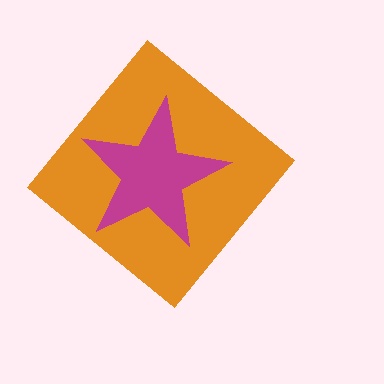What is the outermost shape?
The orange diamond.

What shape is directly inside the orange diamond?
The magenta star.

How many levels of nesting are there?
2.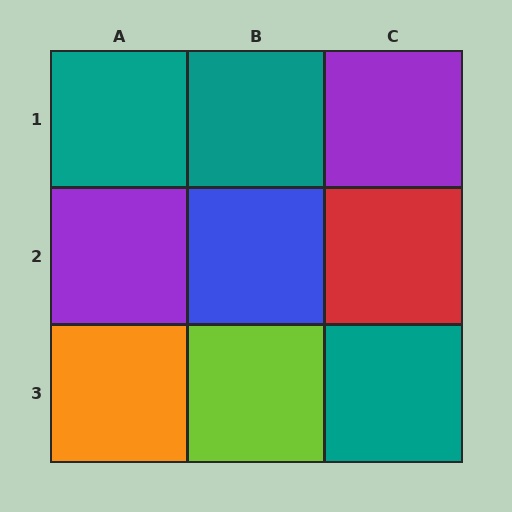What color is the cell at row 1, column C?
Purple.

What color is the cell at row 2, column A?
Purple.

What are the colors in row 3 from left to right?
Orange, lime, teal.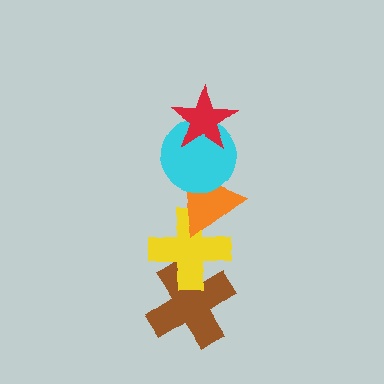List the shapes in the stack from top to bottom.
From top to bottom: the red star, the cyan circle, the orange triangle, the yellow cross, the brown cross.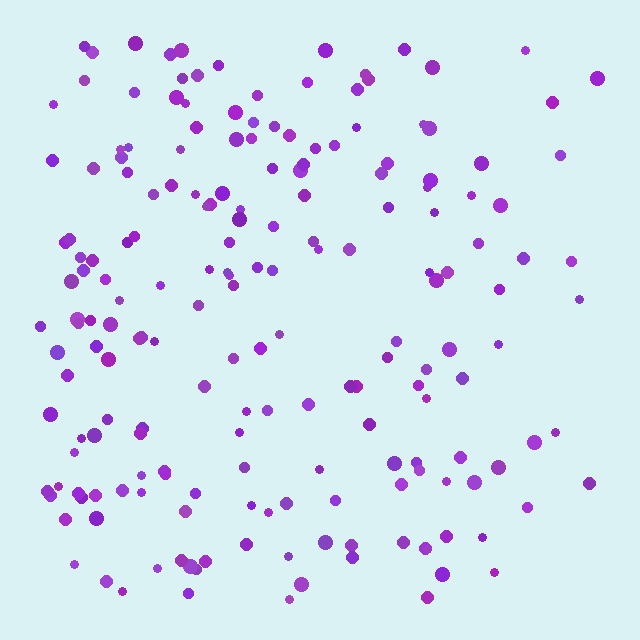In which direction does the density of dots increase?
From right to left, with the left side densest.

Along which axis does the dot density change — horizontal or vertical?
Horizontal.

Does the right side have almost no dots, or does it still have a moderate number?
Still a moderate number, just noticeably fewer than the left.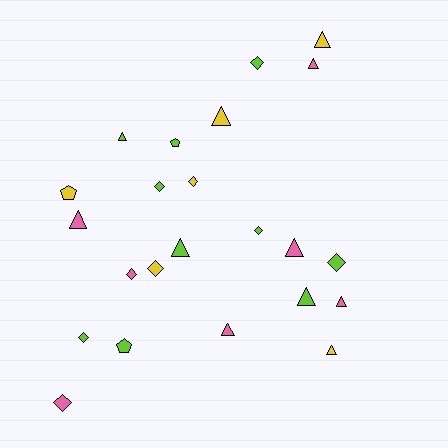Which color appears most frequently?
Lime, with 10 objects.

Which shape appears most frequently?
Triangle, with 11 objects.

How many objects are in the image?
There are 23 objects.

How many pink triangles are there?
There are 5 pink triangles.